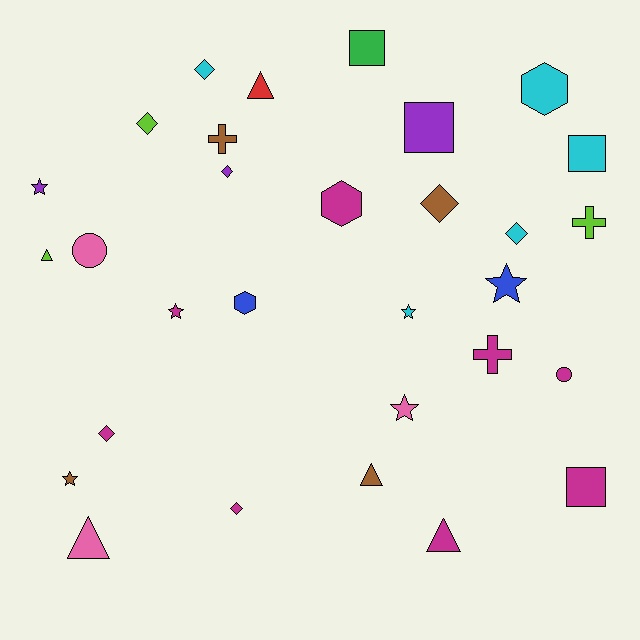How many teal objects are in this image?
There are no teal objects.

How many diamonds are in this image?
There are 7 diamonds.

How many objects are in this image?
There are 30 objects.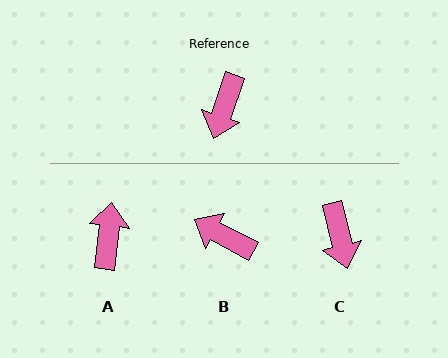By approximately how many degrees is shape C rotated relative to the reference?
Approximately 32 degrees counter-clockwise.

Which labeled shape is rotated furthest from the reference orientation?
A, about 168 degrees away.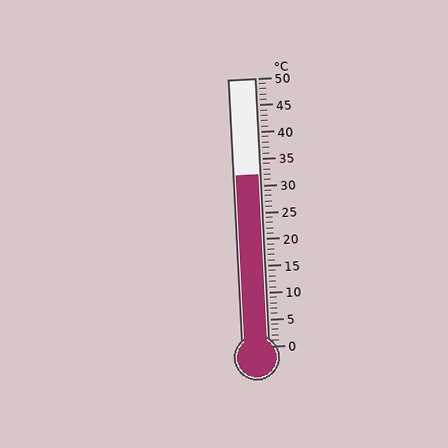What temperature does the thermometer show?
The thermometer shows approximately 32°C.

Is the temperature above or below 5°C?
The temperature is above 5°C.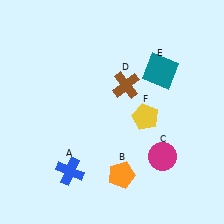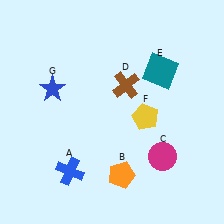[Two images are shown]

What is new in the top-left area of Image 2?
A blue star (G) was added in the top-left area of Image 2.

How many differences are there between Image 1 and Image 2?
There is 1 difference between the two images.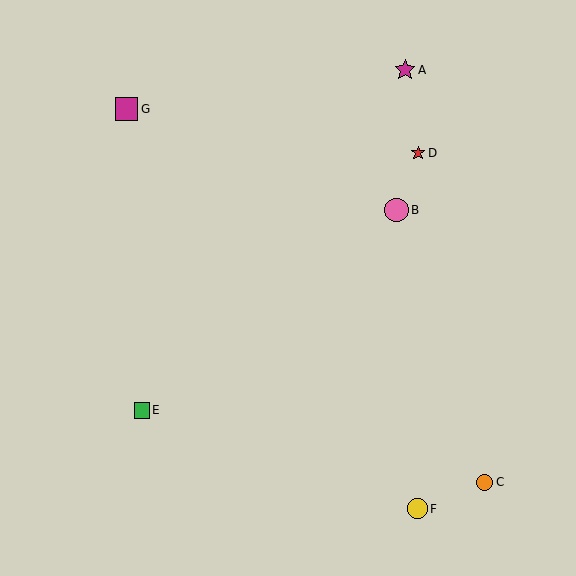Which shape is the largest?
The pink circle (labeled B) is the largest.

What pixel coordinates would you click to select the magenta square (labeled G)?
Click at (127, 109) to select the magenta square G.